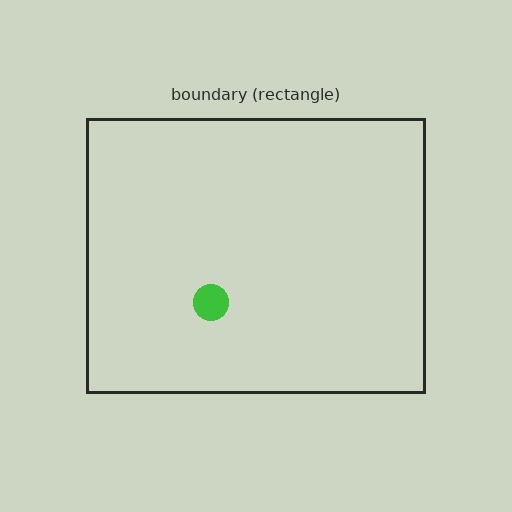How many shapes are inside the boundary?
1 inside, 0 outside.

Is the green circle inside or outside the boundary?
Inside.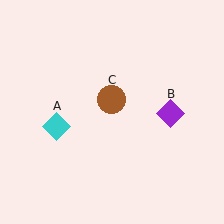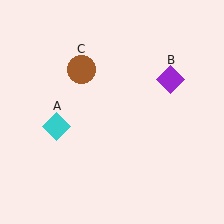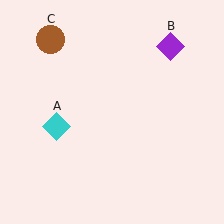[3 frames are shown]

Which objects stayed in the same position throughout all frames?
Cyan diamond (object A) remained stationary.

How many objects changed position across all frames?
2 objects changed position: purple diamond (object B), brown circle (object C).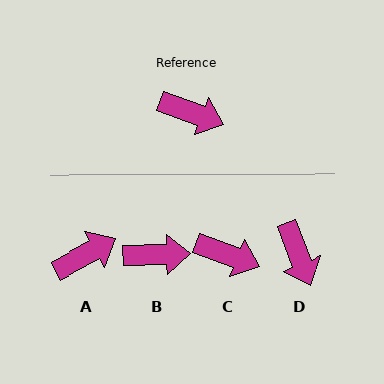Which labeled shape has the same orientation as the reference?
C.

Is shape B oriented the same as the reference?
No, it is off by about 22 degrees.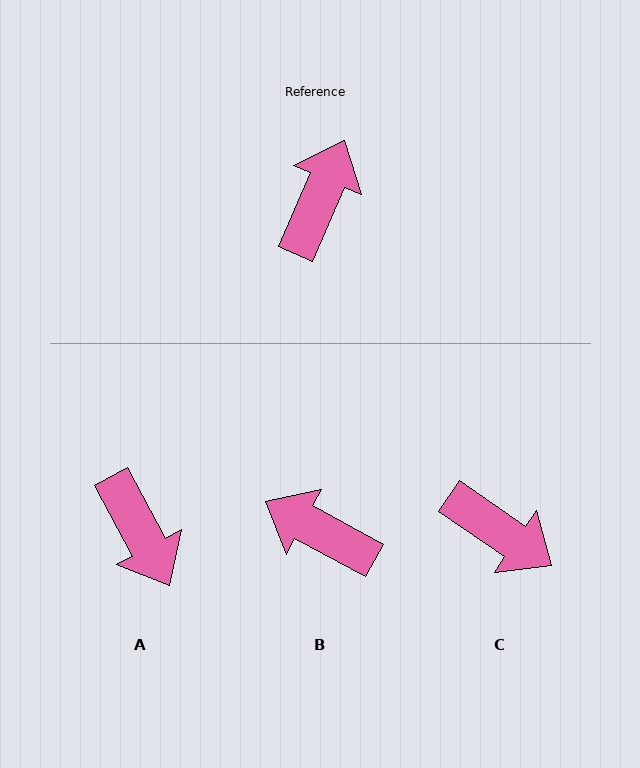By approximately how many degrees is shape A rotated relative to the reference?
Approximately 128 degrees clockwise.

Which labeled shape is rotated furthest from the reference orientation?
A, about 128 degrees away.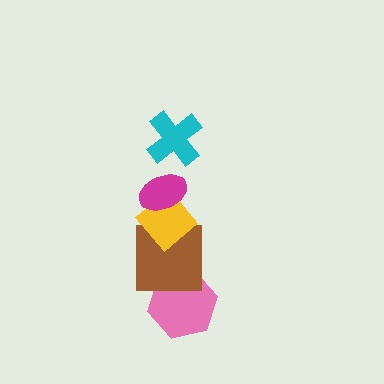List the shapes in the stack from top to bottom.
From top to bottom: the cyan cross, the magenta ellipse, the yellow diamond, the brown square, the pink hexagon.